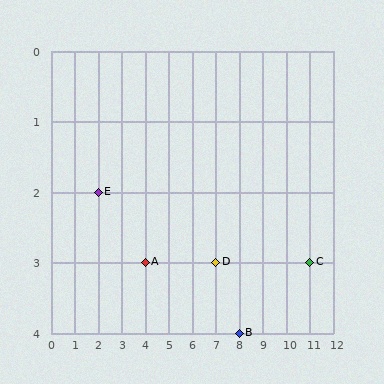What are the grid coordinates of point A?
Point A is at grid coordinates (4, 3).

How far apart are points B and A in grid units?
Points B and A are 4 columns and 1 row apart (about 4.1 grid units diagonally).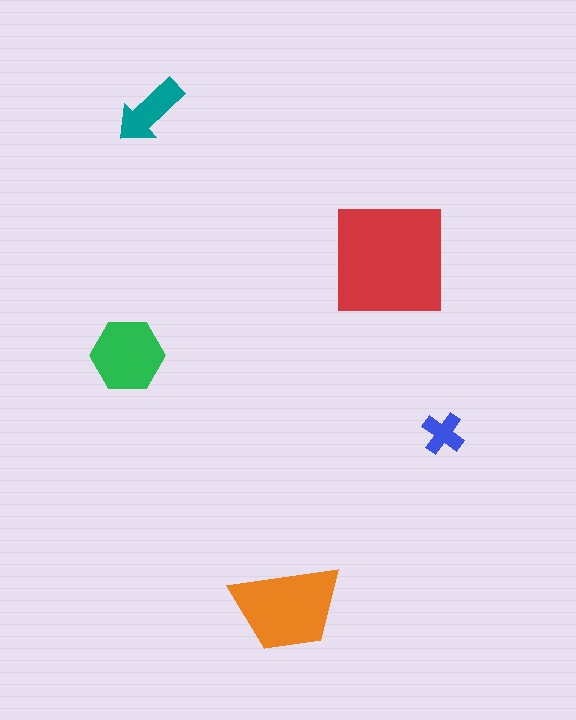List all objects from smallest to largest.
The blue cross, the teal arrow, the green hexagon, the orange trapezoid, the red square.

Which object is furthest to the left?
The green hexagon is leftmost.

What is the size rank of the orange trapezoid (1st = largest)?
2nd.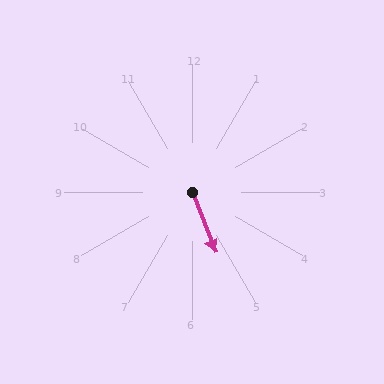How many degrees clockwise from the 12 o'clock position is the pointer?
Approximately 159 degrees.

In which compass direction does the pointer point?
South.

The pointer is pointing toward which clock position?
Roughly 5 o'clock.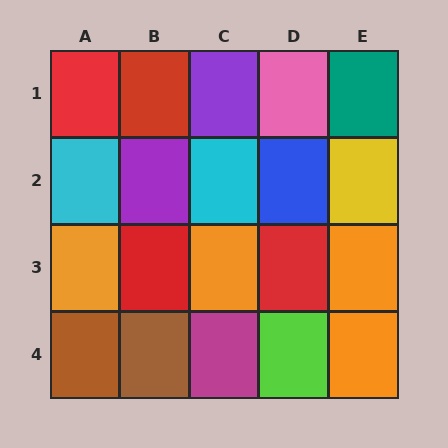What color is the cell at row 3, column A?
Orange.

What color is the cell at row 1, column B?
Red.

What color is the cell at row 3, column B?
Red.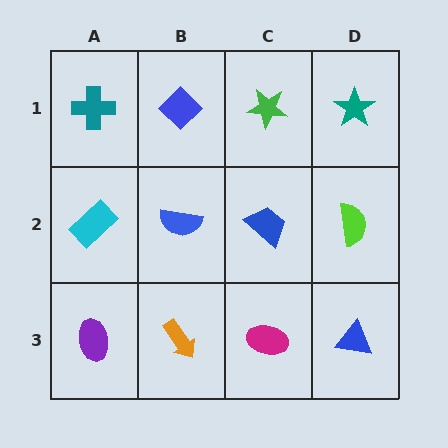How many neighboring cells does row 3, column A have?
2.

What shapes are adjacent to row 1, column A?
A cyan rectangle (row 2, column A), a blue diamond (row 1, column B).